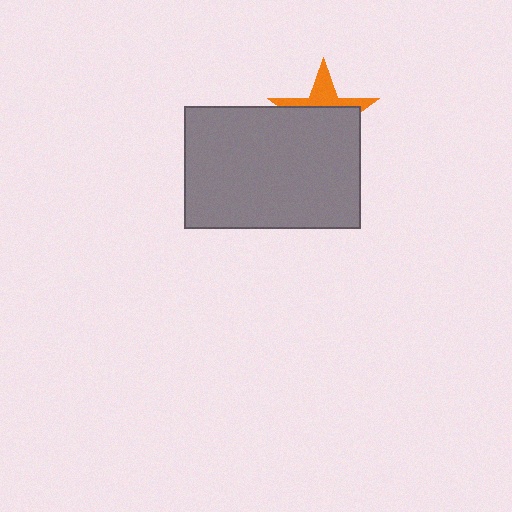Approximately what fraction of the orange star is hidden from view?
Roughly 65% of the orange star is hidden behind the gray rectangle.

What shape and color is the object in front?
The object in front is a gray rectangle.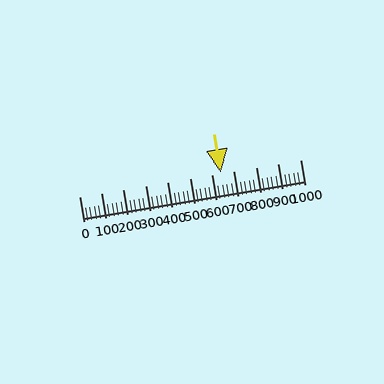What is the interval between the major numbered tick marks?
The major tick marks are spaced 100 units apart.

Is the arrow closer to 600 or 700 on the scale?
The arrow is closer to 600.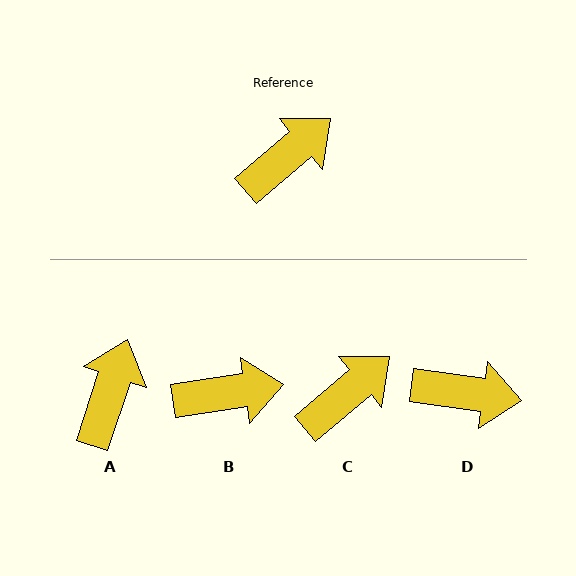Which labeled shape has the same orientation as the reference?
C.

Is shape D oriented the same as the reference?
No, it is off by about 48 degrees.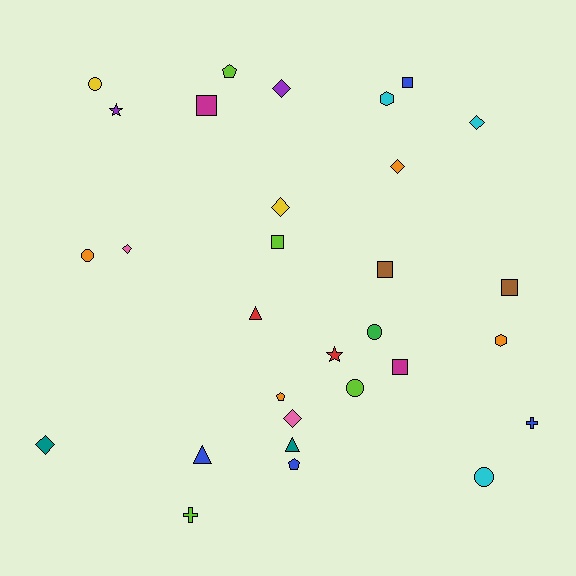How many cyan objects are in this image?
There are 3 cyan objects.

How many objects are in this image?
There are 30 objects.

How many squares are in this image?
There are 6 squares.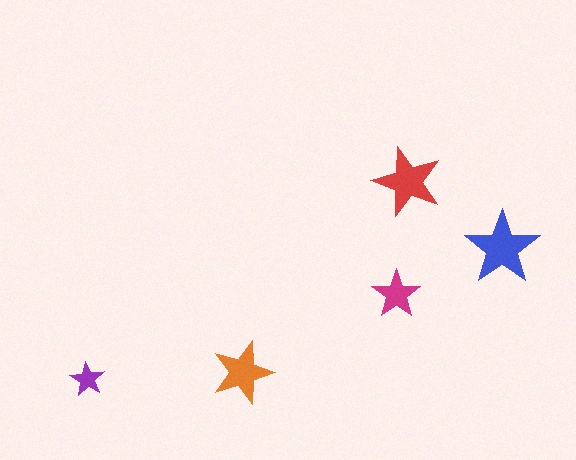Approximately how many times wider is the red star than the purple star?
About 2 times wider.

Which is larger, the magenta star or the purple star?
The magenta one.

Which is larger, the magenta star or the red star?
The red one.